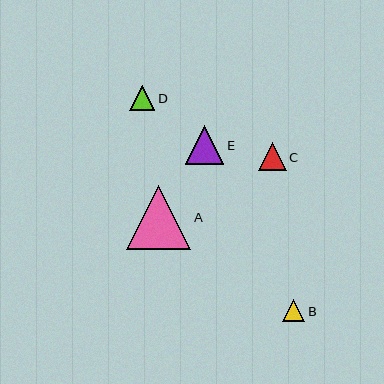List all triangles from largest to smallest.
From largest to smallest: A, E, C, D, B.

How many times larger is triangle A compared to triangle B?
Triangle A is approximately 2.9 times the size of triangle B.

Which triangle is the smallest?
Triangle B is the smallest with a size of approximately 22 pixels.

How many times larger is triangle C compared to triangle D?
Triangle C is approximately 1.1 times the size of triangle D.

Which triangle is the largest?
Triangle A is the largest with a size of approximately 64 pixels.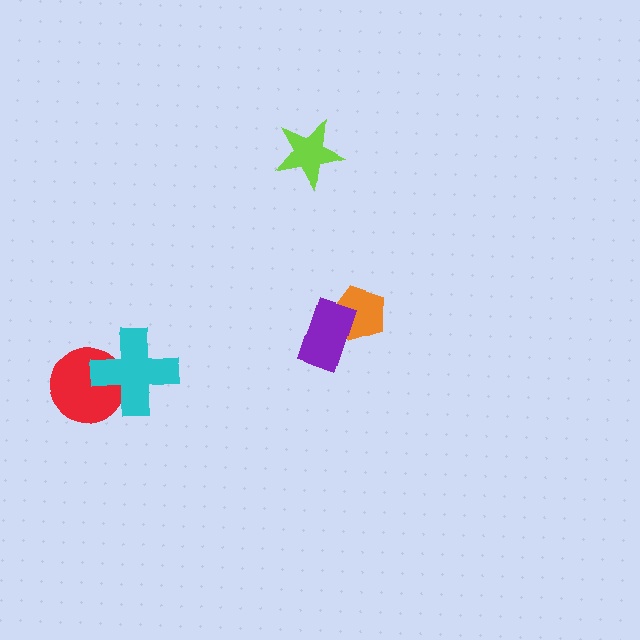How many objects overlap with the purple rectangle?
1 object overlaps with the purple rectangle.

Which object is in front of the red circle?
The cyan cross is in front of the red circle.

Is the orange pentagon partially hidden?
Yes, it is partially covered by another shape.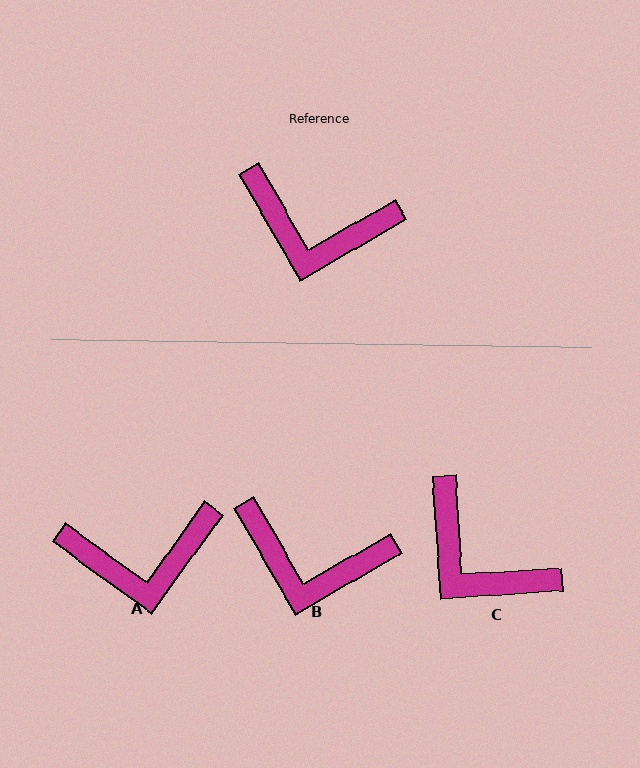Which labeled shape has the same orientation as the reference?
B.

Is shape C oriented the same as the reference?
No, it is off by about 27 degrees.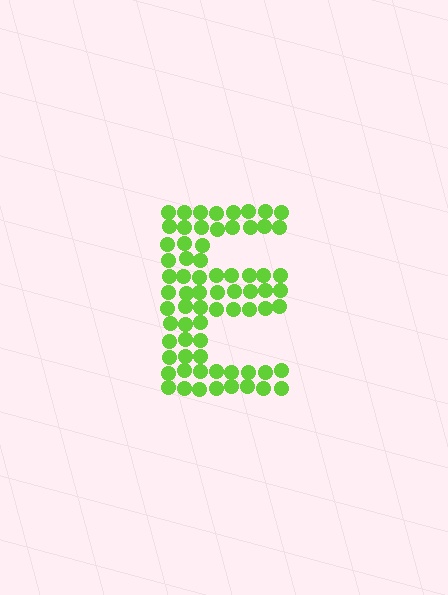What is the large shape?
The large shape is the letter E.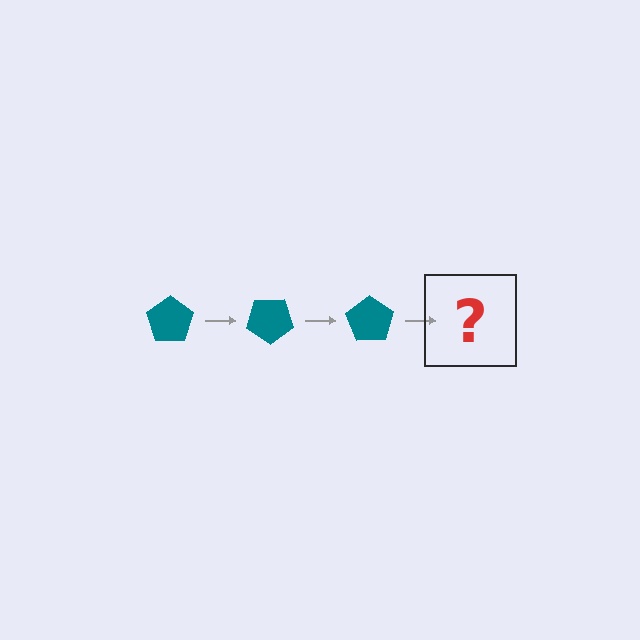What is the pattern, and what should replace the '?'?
The pattern is that the pentagon rotates 35 degrees each step. The '?' should be a teal pentagon rotated 105 degrees.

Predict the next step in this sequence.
The next step is a teal pentagon rotated 105 degrees.